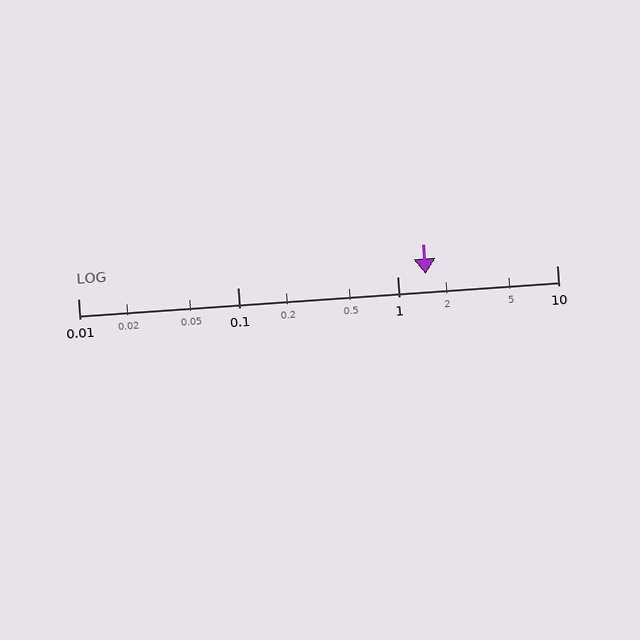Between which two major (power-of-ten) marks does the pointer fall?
The pointer is between 1 and 10.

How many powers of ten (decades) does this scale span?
The scale spans 3 decades, from 0.01 to 10.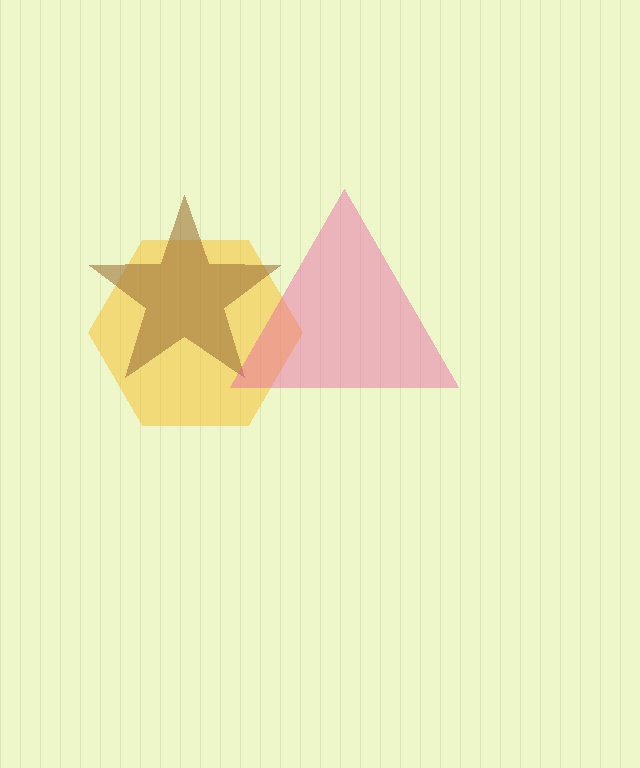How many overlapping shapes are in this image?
There are 3 overlapping shapes in the image.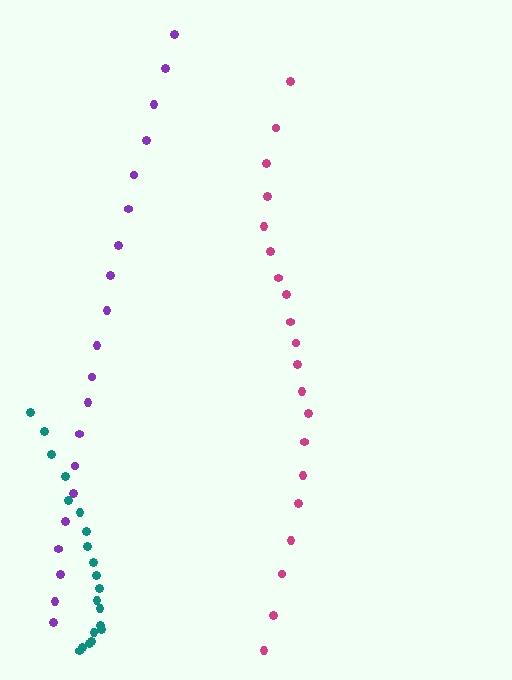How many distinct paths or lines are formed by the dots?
There are 3 distinct paths.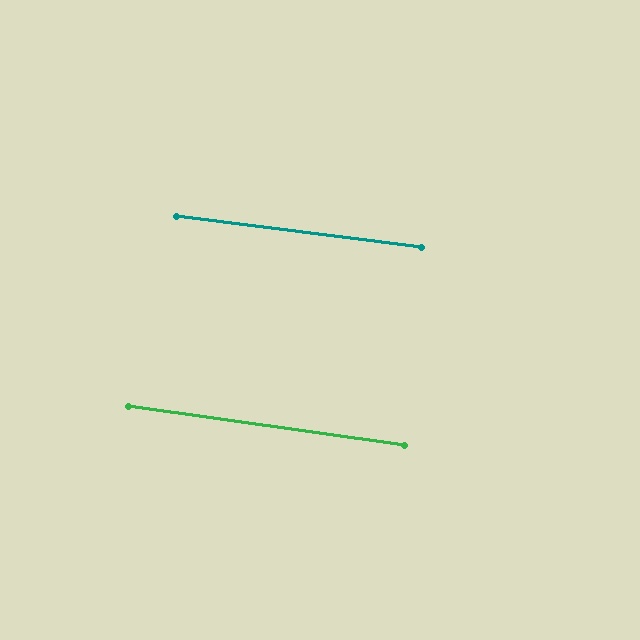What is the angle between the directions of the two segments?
Approximately 1 degree.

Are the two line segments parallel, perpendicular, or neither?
Parallel — their directions differ by only 0.9°.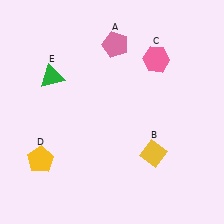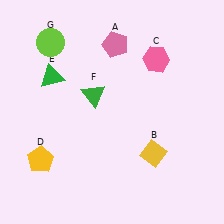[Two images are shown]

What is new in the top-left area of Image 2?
A lime circle (G) was added in the top-left area of Image 2.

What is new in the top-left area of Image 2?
A green triangle (F) was added in the top-left area of Image 2.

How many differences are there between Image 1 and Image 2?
There are 2 differences between the two images.